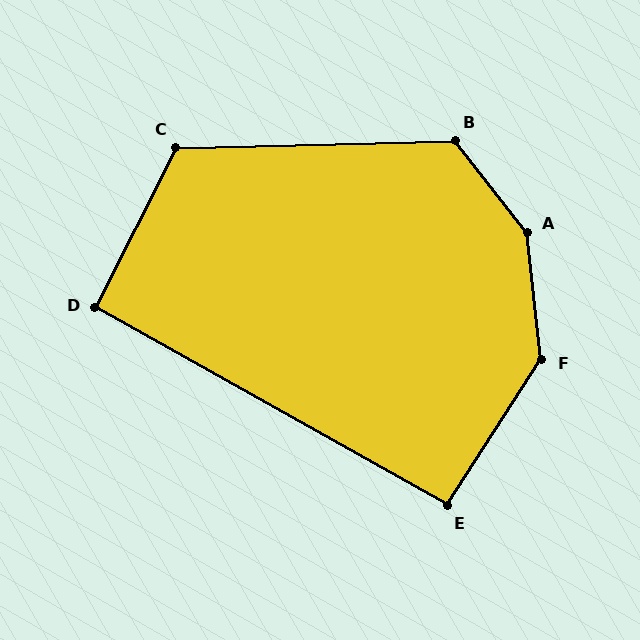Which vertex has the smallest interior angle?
D, at approximately 93 degrees.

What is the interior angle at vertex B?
Approximately 127 degrees (obtuse).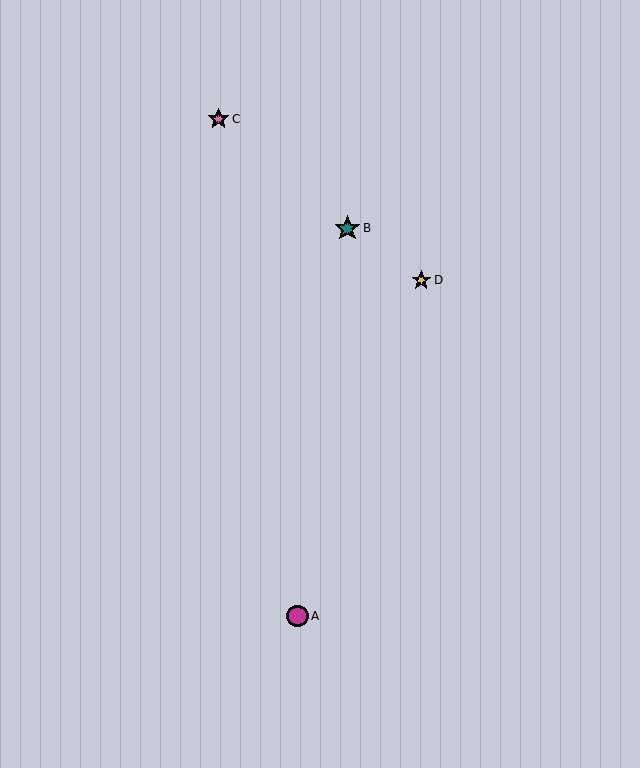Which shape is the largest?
The teal star (labeled B) is the largest.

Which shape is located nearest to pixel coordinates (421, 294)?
The yellow star (labeled D) at (421, 280) is nearest to that location.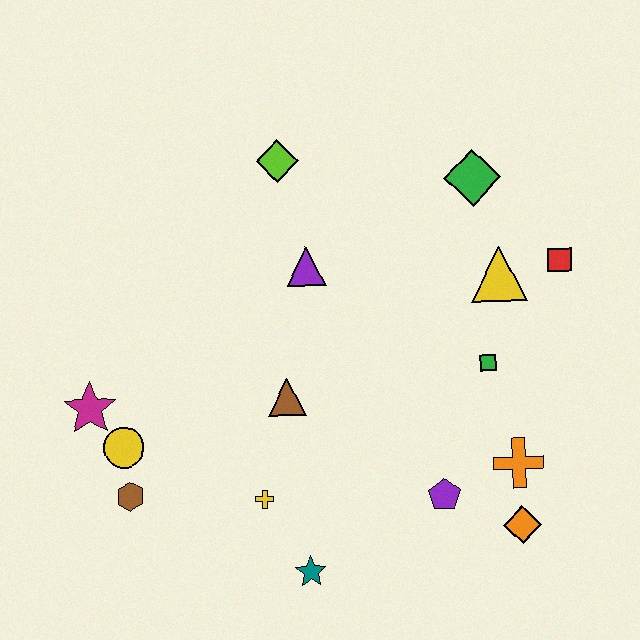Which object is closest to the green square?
The yellow triangle is closest to the green square.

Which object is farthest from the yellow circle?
The red square is farthest from the yellow circle.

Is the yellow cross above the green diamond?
No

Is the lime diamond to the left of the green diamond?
Yes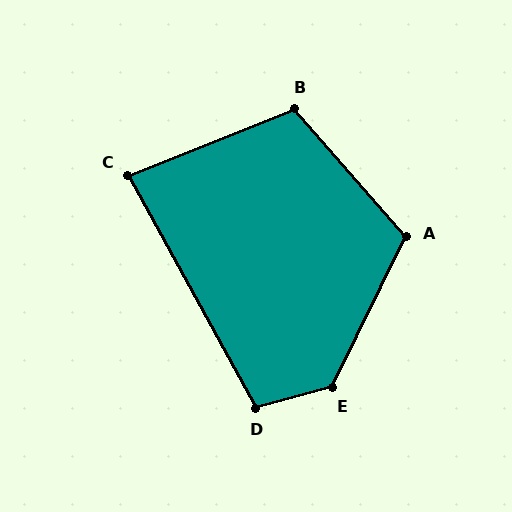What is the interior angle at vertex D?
Approximately 104 degrees (obtuse).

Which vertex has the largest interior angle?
E, at approximately 131 degrees.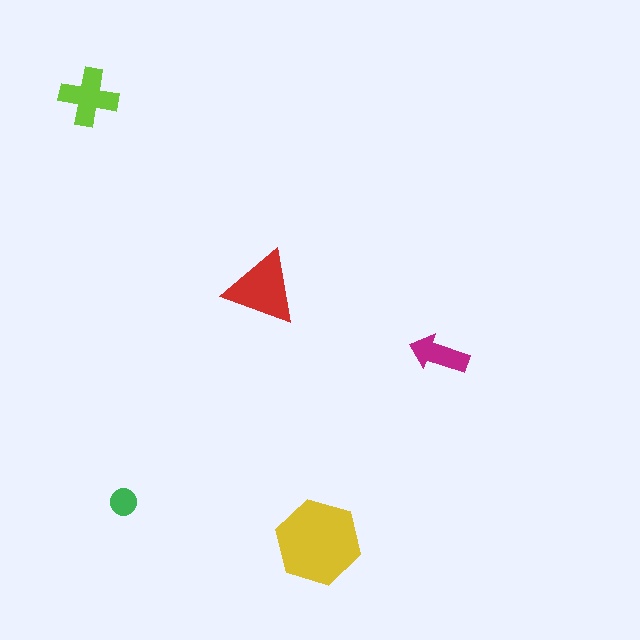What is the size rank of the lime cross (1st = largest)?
3rd.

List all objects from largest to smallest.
The yellow hexagon, the red triangle, the lime cross, the magenta arrow, the green circle.